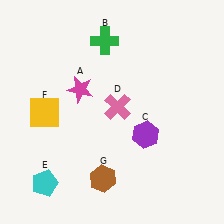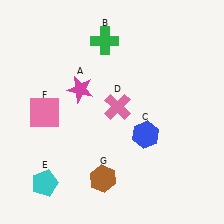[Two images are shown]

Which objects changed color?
C changed from purple to blue. F changed from yellow to pink.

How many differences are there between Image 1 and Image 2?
There are 2 differences between the two images.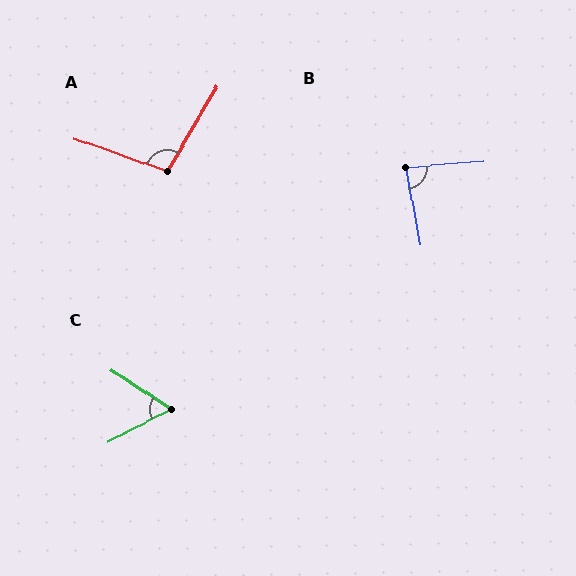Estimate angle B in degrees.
Approximately 84 degrees.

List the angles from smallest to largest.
C (60°), B (84°), A (101°).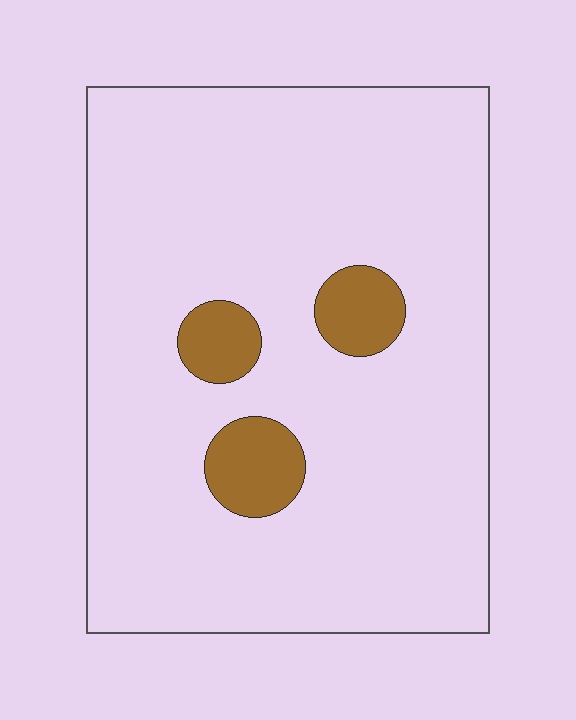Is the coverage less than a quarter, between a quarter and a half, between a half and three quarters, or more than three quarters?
Less than a quarter.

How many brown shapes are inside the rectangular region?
3.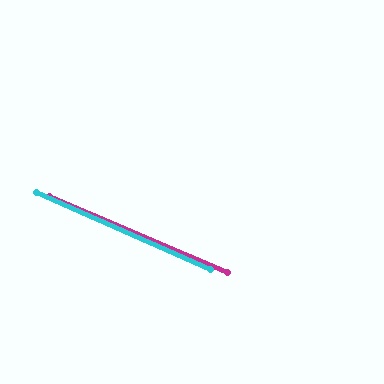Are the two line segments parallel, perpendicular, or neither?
Parallel — their directions differ by only 0.8°.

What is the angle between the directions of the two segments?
Approximately 1 degree.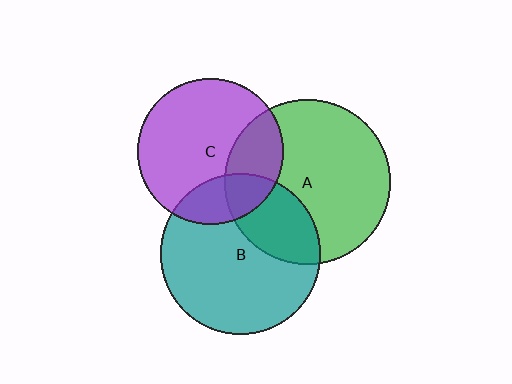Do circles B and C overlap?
Yes.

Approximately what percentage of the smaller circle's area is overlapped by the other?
Approximately 20%.